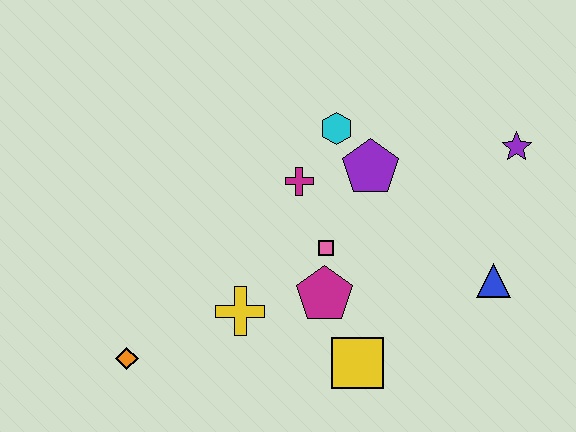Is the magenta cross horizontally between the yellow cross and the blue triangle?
Yes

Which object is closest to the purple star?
The blue triangle is closest to the purple star.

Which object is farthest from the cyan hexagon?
The orange diamond is farthest from the cyan hexagon.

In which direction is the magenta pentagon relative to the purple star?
The magenta pentagon is to the left of the purple star.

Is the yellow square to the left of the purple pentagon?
Yes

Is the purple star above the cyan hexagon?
No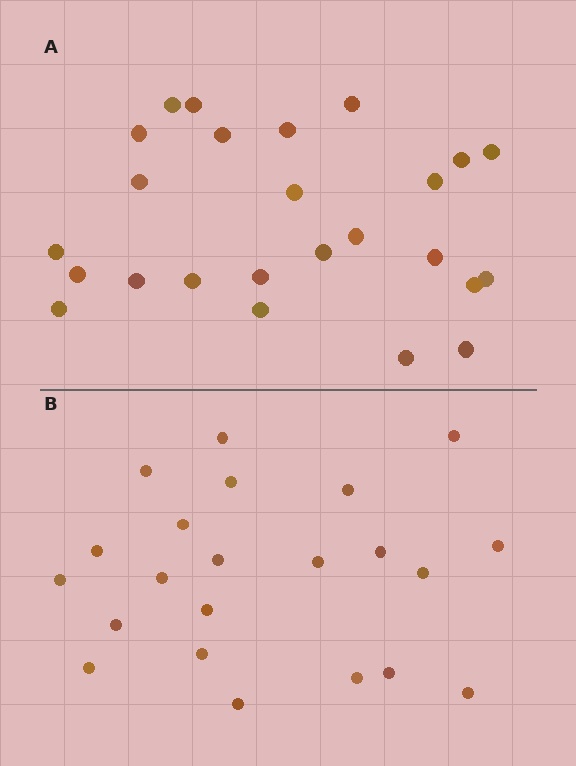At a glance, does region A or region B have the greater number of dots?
Region A (the top region) has more dots.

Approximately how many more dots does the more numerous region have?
Region A has just a few more — roughly 2 or 3 more dots than region B.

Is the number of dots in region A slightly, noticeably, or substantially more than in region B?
Region A has only slightly more — the two regions are fairly close. The ratio is roughly 1.1 to 1.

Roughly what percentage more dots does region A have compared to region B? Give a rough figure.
About 15% more.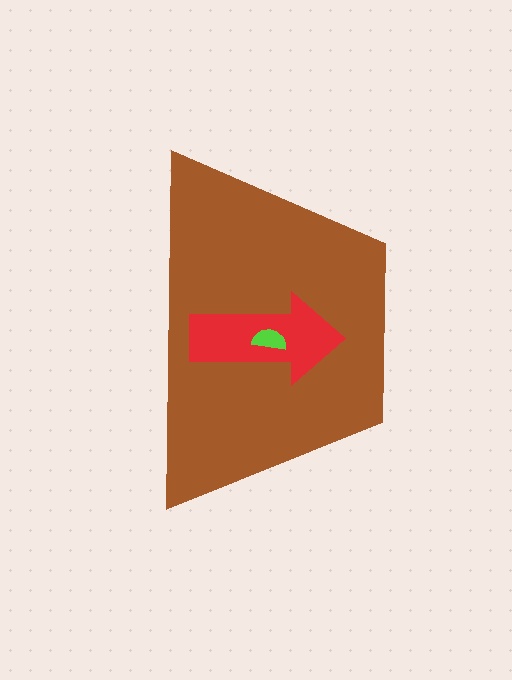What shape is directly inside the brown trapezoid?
The red arrow.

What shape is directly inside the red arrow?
The lime semicircle.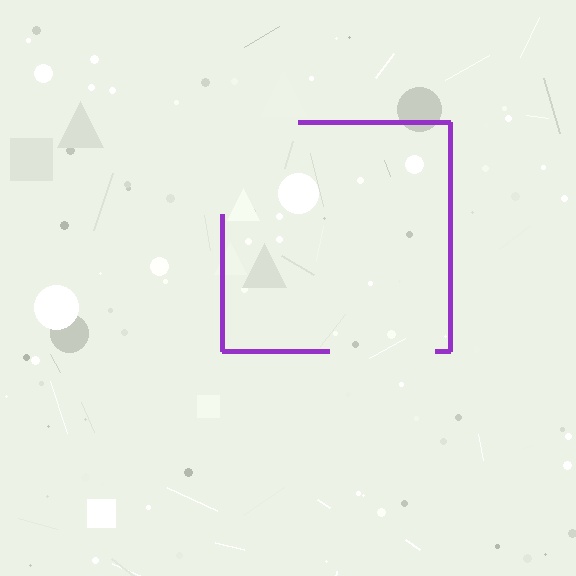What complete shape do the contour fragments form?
The contour fragments form a square.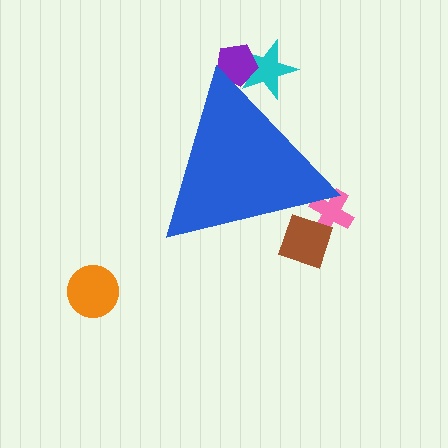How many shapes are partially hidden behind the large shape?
4 shapes are partially hidden.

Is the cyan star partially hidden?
Yes, the cyan star is partially hidden behind the blue triangle.